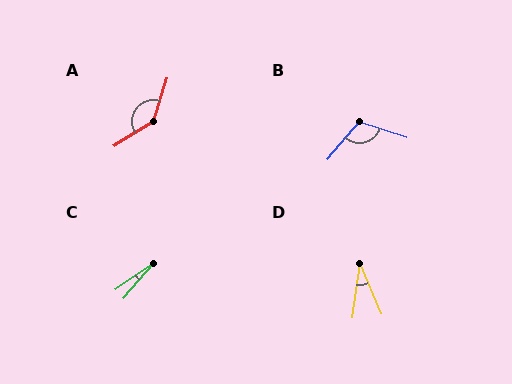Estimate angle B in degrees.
Approximately 113 degrees.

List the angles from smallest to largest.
C (15°), D (30°), B (113°), A (139°).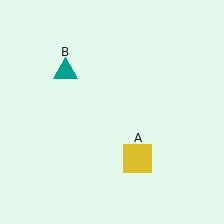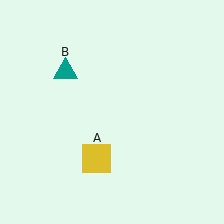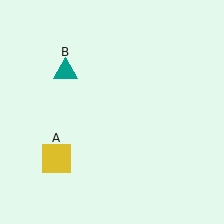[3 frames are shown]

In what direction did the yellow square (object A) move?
The yellow square (object A) moved left.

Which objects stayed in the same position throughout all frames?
Teal triangle (object B) remained stationary.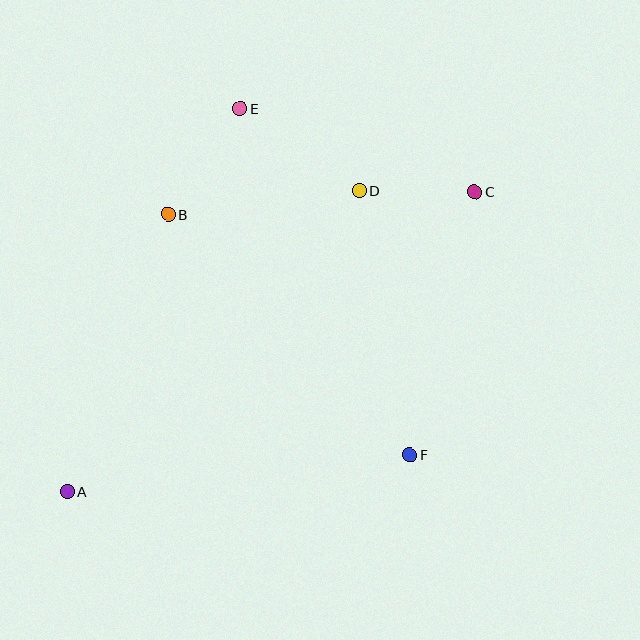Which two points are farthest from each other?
Points A and C are farthest from each other.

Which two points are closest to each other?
Points C and D are closest to each other.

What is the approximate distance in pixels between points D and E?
The distance between D and E is approximately 145 pixels.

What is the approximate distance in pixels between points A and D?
The distance between A and D is approximately 419 pixels.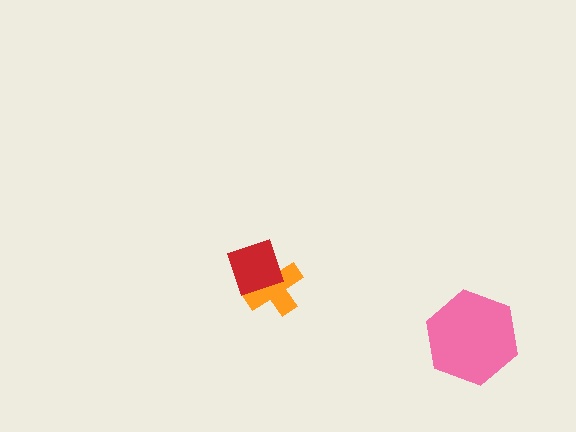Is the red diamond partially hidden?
No, no other shape covers it.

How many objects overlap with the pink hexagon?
0 objects overlap with the pink hexagon.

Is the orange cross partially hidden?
Yes, it is partially covered by another shape.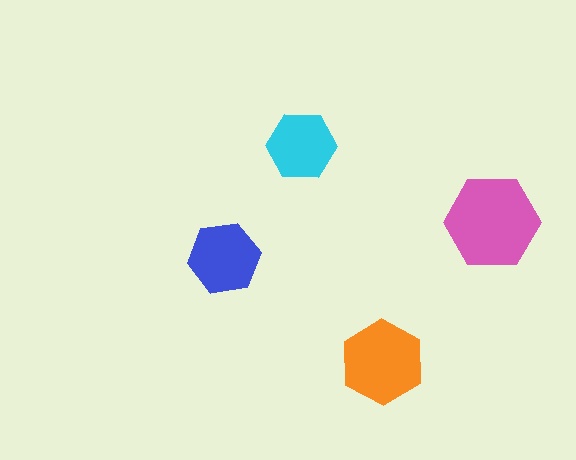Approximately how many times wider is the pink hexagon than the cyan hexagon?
About 1.5 times wider.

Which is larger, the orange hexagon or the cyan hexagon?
The orange one.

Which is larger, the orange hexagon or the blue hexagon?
The orange one.